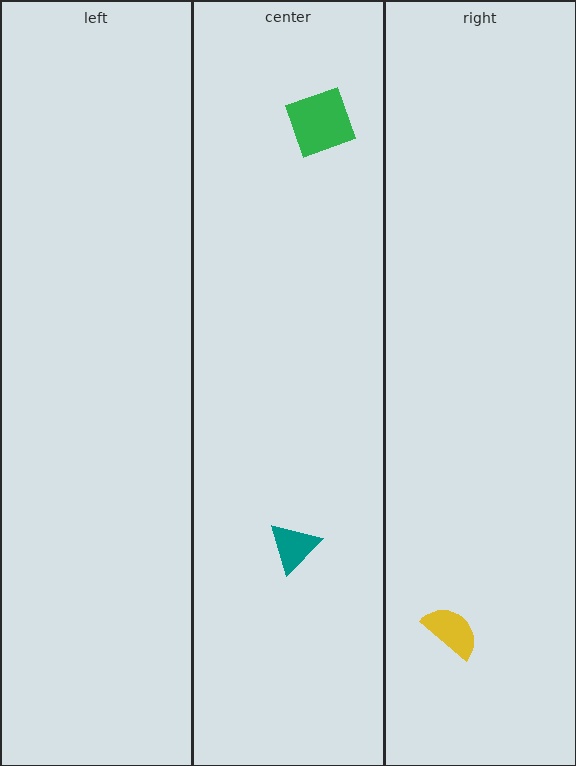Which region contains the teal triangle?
The center region.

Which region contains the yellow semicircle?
The right region.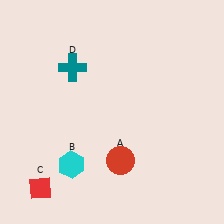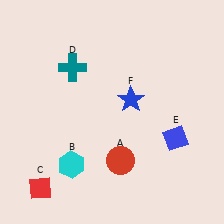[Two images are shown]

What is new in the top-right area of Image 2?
A blue star (F) was added in the top-right area of Image 2.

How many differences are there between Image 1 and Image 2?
There are 2 differences between the two images.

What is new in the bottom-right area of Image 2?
A blue diamond (E) was added in the bottom-right area of Image 2.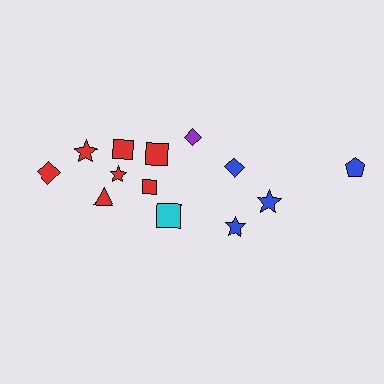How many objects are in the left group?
There are 8 objects.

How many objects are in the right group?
There are 5 objects.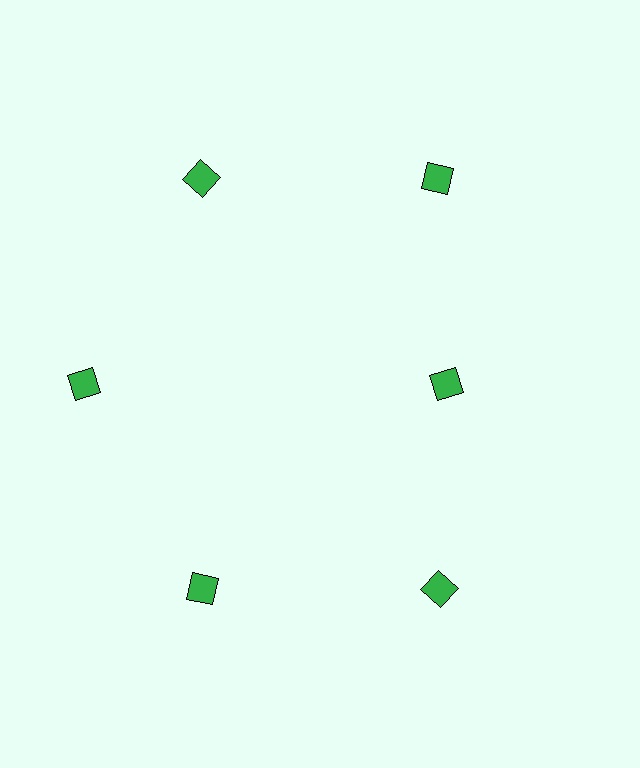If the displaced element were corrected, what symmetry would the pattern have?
It would have 6-fold rotational symmetry — the pattern would map onto itself every 60 degrees.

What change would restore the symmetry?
The symmetry would be restored by moving it outward, back onto the ring so that all 6 diamonds sit at equal angles and equal distance from the center.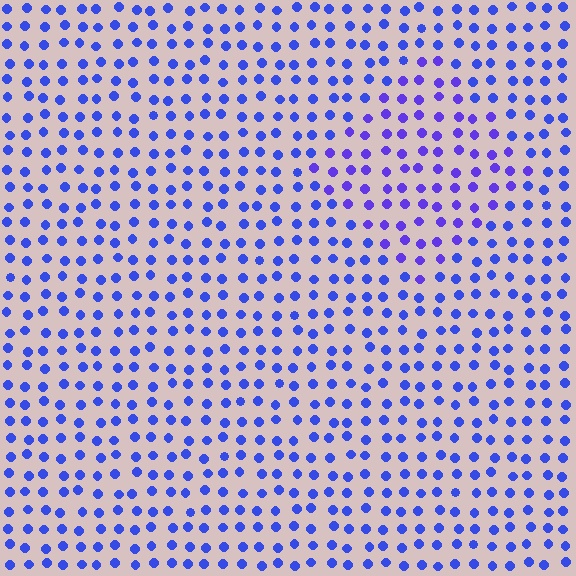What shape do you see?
I see a diamond.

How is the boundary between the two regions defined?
The boundary is defined purely by a slight shift in hue (about 22 degrees). Spacing, size, and orientation are identical on both sides.